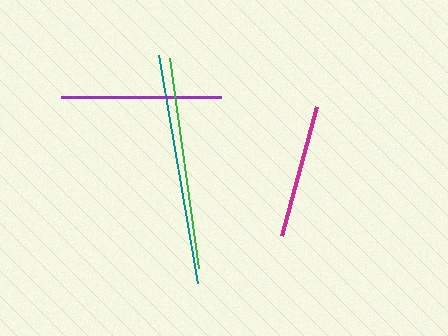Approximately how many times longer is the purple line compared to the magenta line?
The purple line is approximately 1.2 times the length of the magenta line.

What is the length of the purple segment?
The purple segment is approximately 160 pixels long.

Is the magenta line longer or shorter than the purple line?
The purple line is longer than the magenta line.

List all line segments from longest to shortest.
From longest to shortest: teal, green, purple, magenta.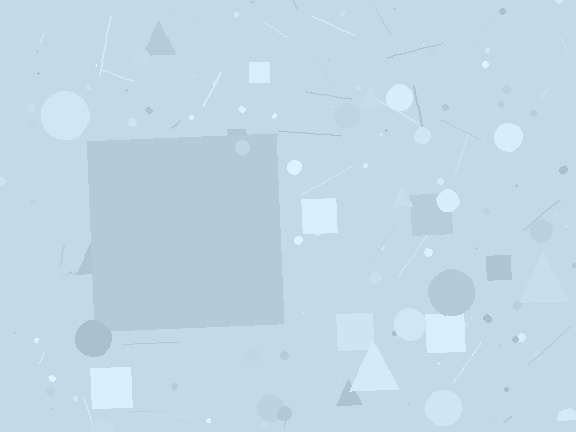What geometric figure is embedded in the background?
A square is embedded in the background.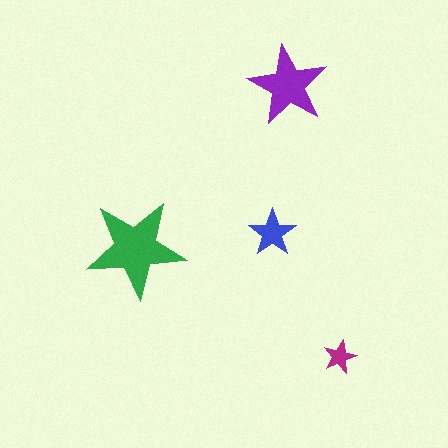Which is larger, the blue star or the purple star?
The purple one.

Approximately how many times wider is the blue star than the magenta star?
About 1.5 times wider.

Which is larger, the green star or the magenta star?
The green one.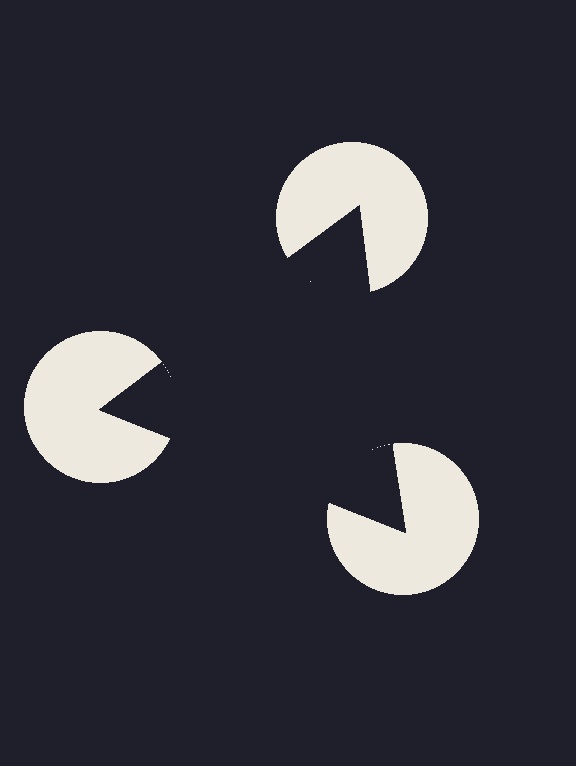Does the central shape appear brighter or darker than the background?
It typically appears slightly darker than the background, even though no actual brightness change is drawn.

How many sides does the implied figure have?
3 sides.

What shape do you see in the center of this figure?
An illusory triangle — its edges are inferred from the aligned wedge cuts in the pac-man discs, not physically drawn.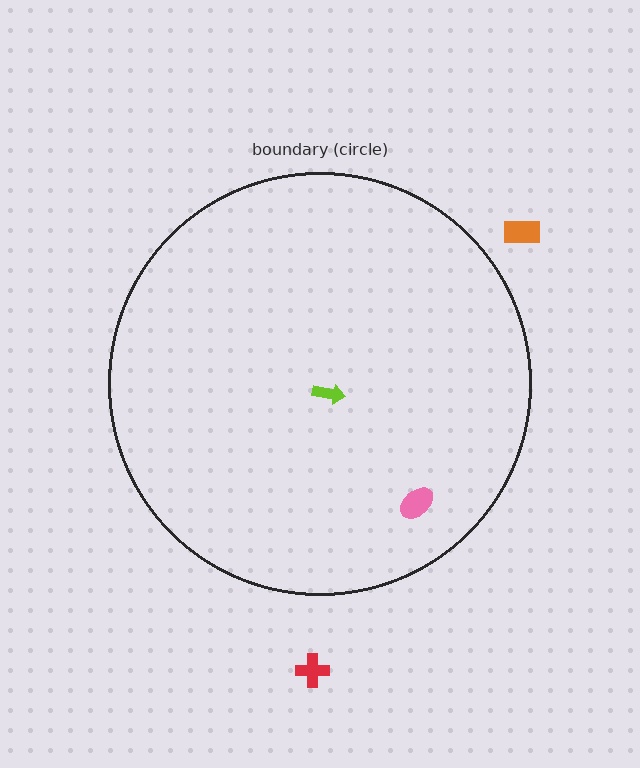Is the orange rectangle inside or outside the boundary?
Outside.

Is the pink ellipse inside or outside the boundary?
Inside.